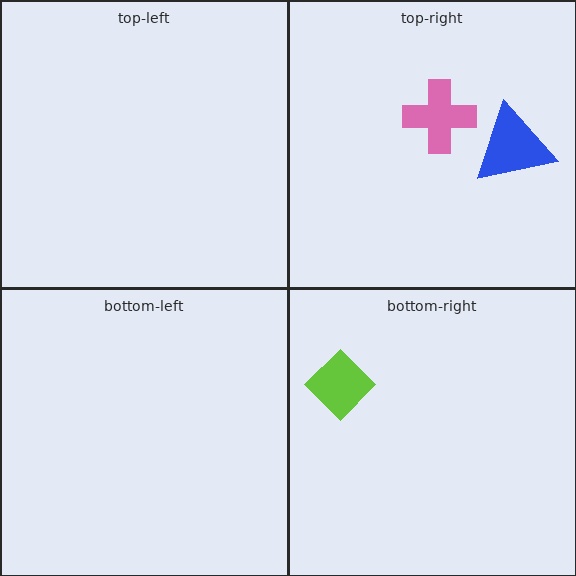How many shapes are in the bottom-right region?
1.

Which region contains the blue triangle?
The top-right region.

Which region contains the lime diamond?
The bottom-right region.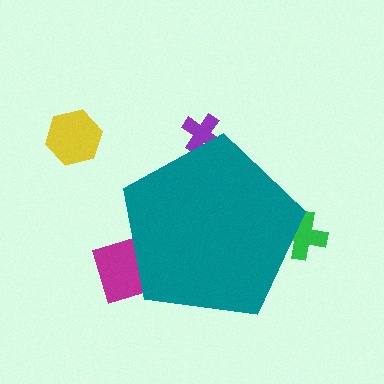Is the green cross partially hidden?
Yes, the green cross is partially hidden behind the teal pentagon.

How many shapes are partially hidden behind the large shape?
3 shapes are partially hidden.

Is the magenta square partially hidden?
Yes, the magenta square is partially hidden behind the teal pentagon.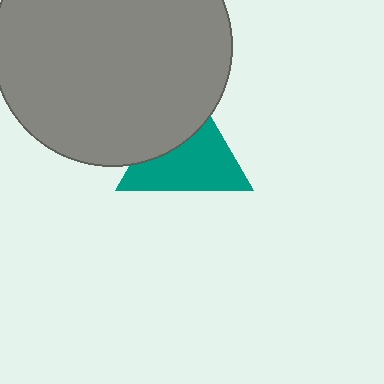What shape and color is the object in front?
The object in front is a gray circle.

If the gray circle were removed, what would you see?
You would see the complete teal triangle.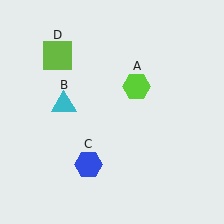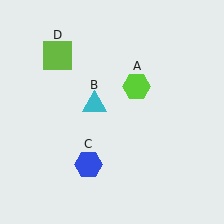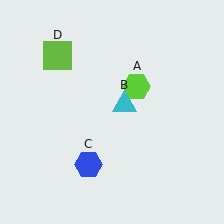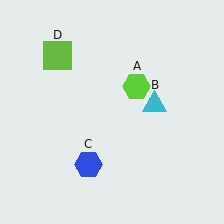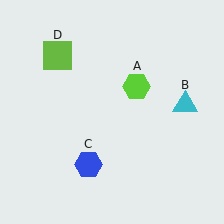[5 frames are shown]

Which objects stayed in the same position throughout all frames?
Lime hexagon (object A) and blue hexagon (object C) and lime square (object D) remained stationary.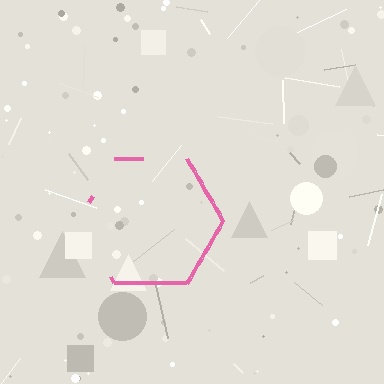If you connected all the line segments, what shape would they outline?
They would outline a hexagon.